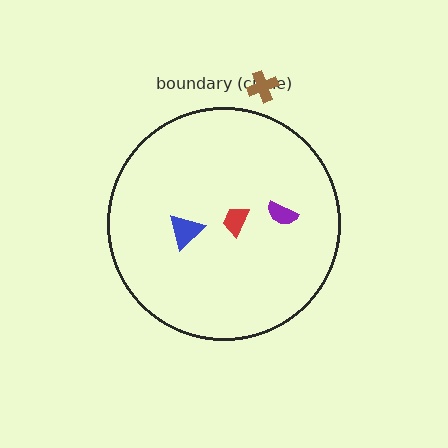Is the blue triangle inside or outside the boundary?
Inside.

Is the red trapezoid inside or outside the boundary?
Inside.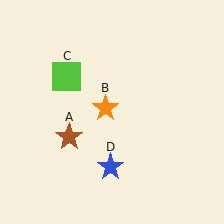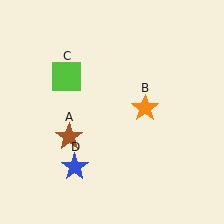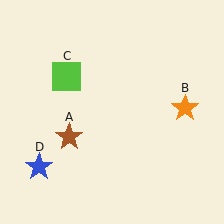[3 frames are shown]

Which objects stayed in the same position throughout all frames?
Brown star (object A) and lime square (object C) remained stationary.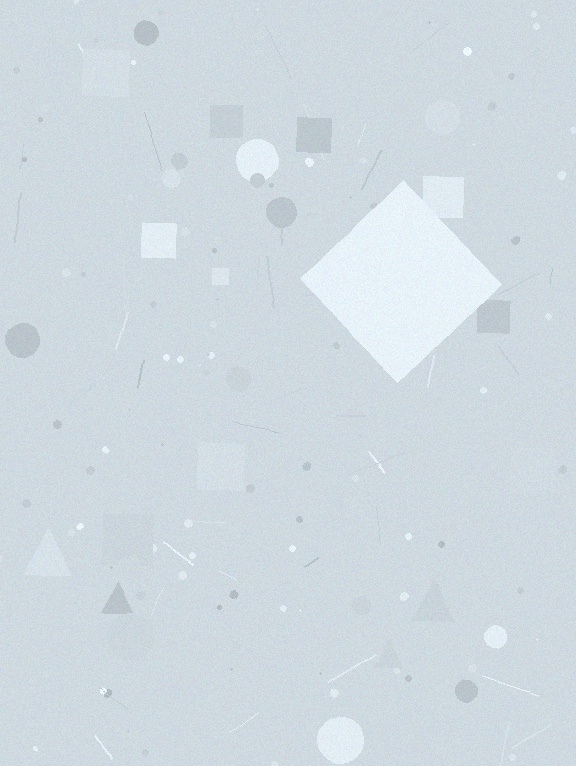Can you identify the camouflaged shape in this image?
The camouflaged shape is a diamond.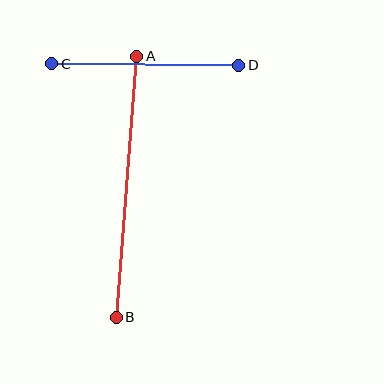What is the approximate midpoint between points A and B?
The midpoint is at approximately (127, 187) pixels.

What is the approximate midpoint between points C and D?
The midpoint is at approximately (145, 65) pixels.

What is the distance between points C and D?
The distance is approximately 187 pixels.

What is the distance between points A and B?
The distance is approximately 262 pixels.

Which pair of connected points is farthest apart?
Points A and B are farthest apart.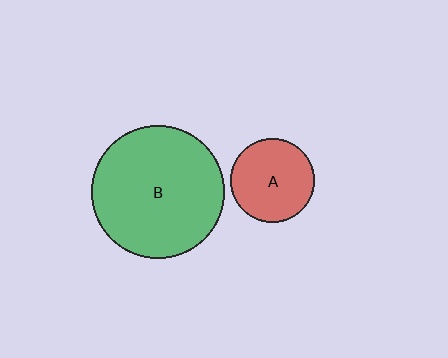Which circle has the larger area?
Circle B (green).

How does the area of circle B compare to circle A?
Approximately 2.5 times.